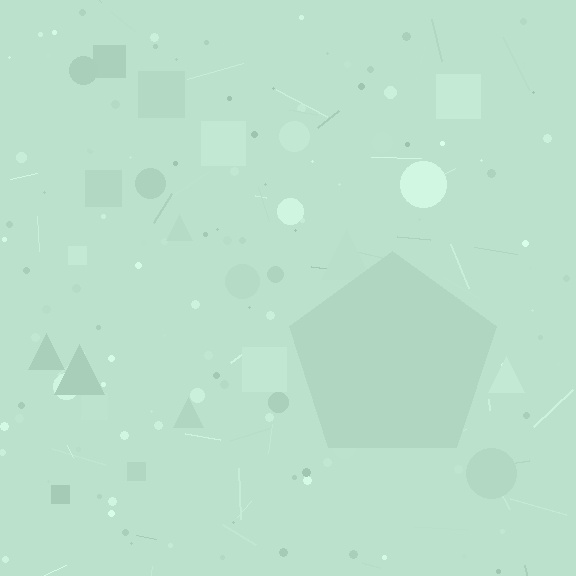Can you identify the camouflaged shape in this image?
The camouflaged shape is a pentagon.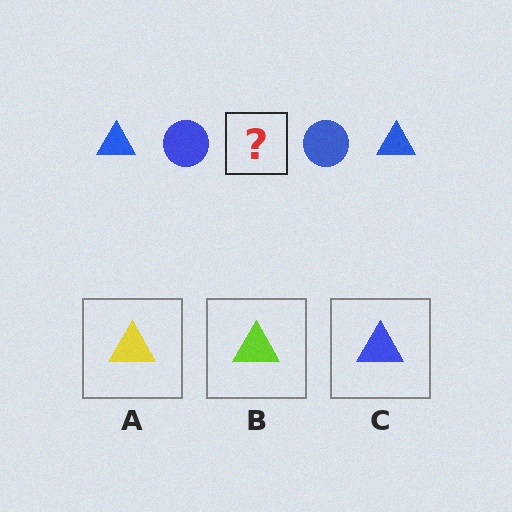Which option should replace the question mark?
Option C.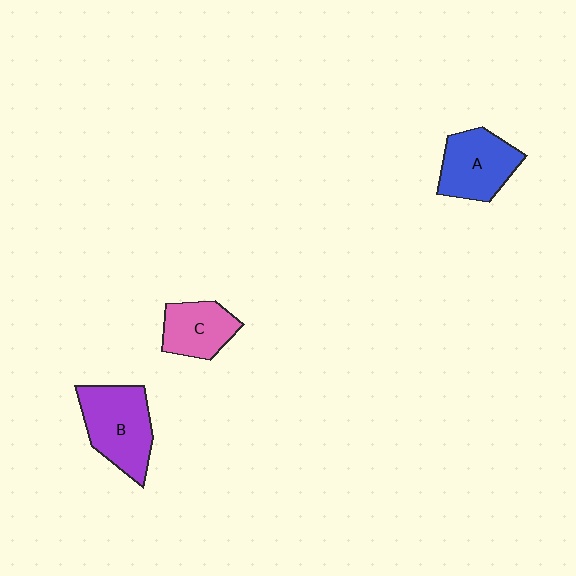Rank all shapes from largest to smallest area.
From largest to smallest: B (purple), A (blue), C (pink).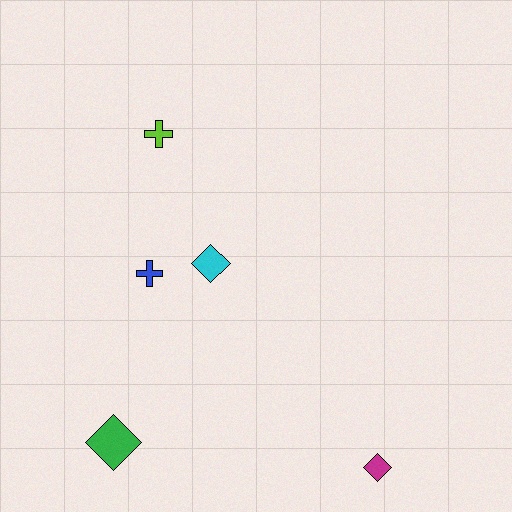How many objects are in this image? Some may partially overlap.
There are 5 objects.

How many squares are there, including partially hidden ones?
There are no squares.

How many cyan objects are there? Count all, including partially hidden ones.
There is 1 cyan object.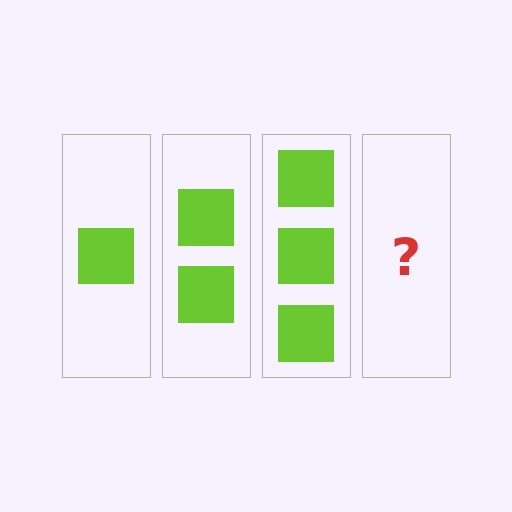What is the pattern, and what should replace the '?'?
The pattern is that each step adds one more square. The '?' should be 4 squares.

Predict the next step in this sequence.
The next step is 4 squares.